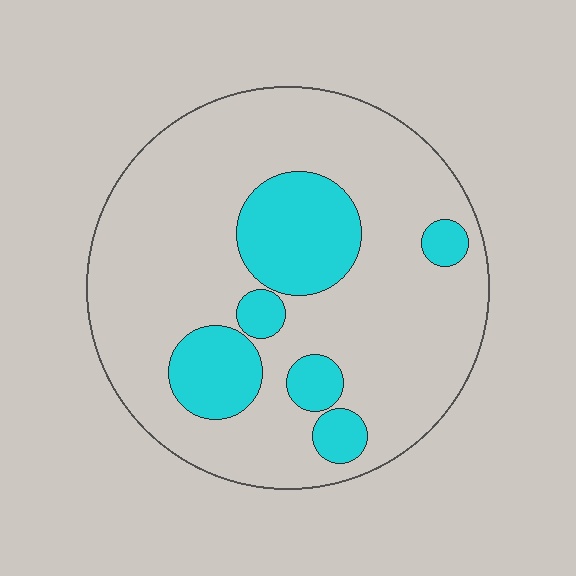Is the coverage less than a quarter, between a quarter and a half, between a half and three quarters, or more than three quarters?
Less than a quarter.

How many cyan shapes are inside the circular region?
6.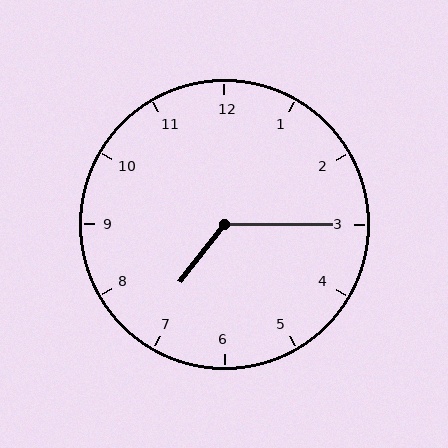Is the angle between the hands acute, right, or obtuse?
It is obtuse.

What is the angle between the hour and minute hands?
Approximately 128 degrees.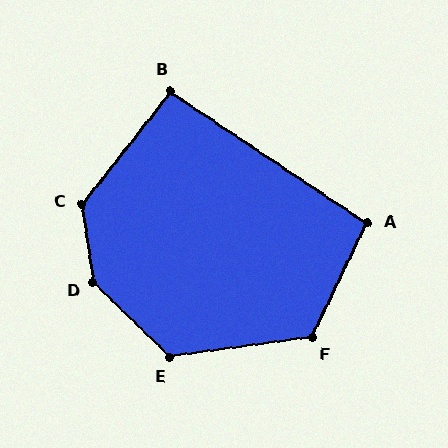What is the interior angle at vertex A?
Approximately 98 degrees (obtuse).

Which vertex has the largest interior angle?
D, at approximately 142 degrees.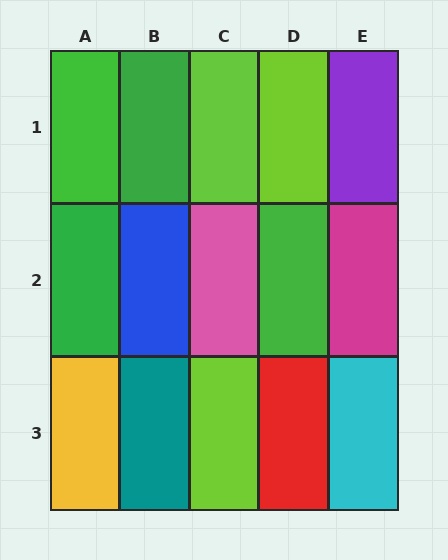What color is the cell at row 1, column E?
Purple.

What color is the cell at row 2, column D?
Green.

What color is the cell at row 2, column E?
Magenta.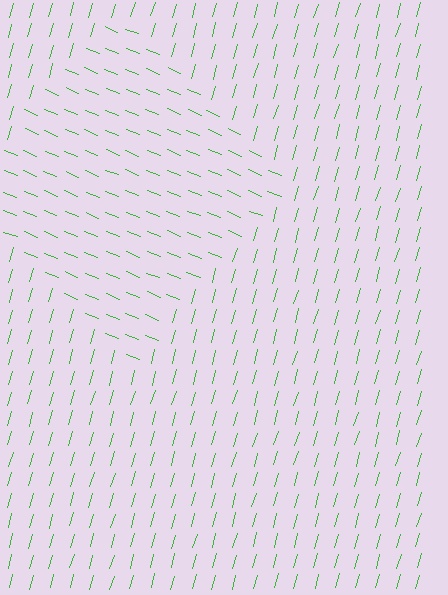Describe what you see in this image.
The image is filled with small green line segments. A diamond region in the image has lines oriented differently from the surrounding lines, creating a visible texture boundary.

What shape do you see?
I see a diamond.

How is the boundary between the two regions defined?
The boundary is defined purely by a change in line orientation (approximately 84 degrees difference). All lines are the same color and thickness.